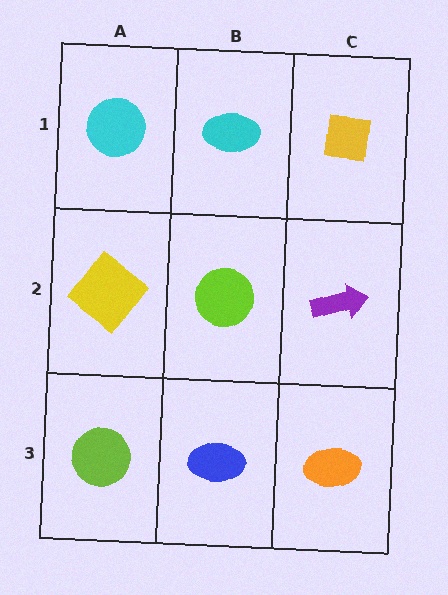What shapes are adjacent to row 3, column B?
A lime circle (row 2, column B), a lime circle (row 3, column A), an orange ellipse (row 3, column C).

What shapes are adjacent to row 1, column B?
A lime circle (row 2, column B), a cyan circle (row 1, column A), a yellow square (row 1, column C).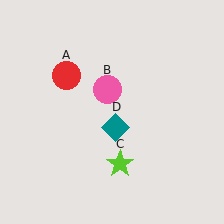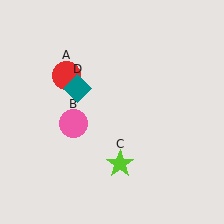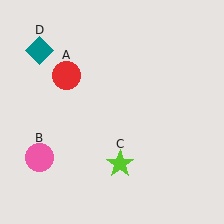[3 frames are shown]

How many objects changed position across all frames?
2 objects changed position: pink circle (object B), teal diamond (object D).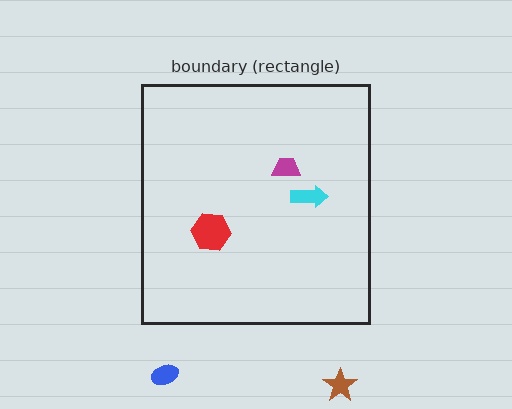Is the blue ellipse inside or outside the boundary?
Outside.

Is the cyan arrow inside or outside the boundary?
Inside.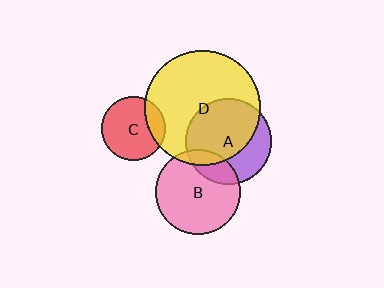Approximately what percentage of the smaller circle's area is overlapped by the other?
Approximately 20%.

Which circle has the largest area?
Circle D (yellow).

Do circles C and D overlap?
Yes.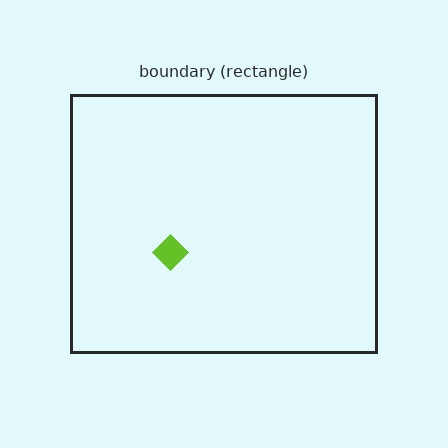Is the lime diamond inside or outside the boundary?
Inside.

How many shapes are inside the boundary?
1 inside, 0 outside.